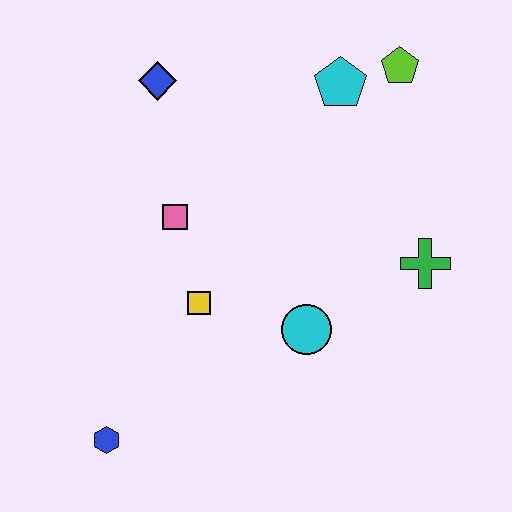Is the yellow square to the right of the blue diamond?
Yes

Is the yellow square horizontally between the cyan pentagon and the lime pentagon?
No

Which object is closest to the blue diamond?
The pink square is closest to the blue diamond.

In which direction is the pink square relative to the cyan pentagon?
The pink square is to the left of the cyan pentagon.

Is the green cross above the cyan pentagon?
No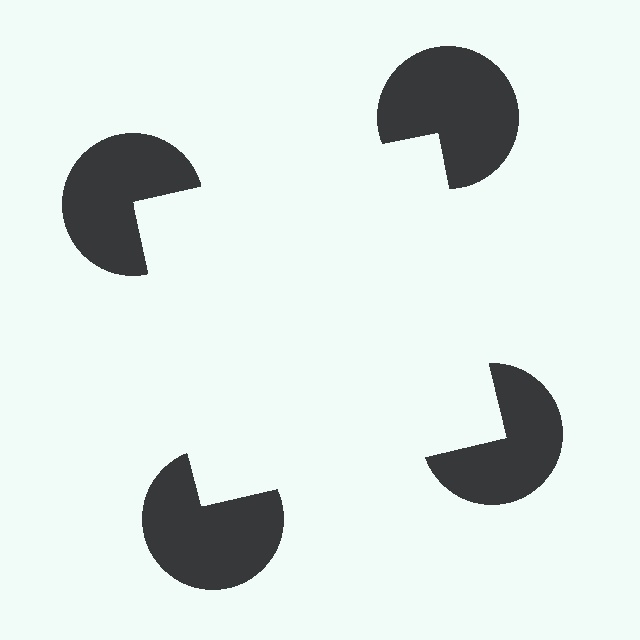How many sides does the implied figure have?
4 sides.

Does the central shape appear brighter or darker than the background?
It typically appears slightly brighter than the background, even though no actual brightness change is drawn.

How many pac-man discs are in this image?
There are 4 — one at each vertex of the illusory square.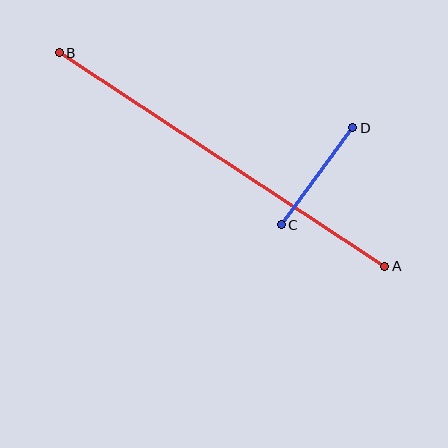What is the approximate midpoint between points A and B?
The midpoint is at approximately (222, 159) pixels.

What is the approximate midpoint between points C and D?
The midpoint is at approximately (317, 176) pixels.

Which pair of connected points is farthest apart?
Points A and B are farthest apart.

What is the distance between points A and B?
The distance is approximately 389 pixels.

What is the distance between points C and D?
The distance is approximately 120 pixels.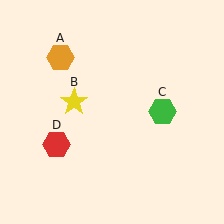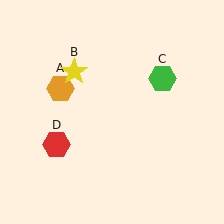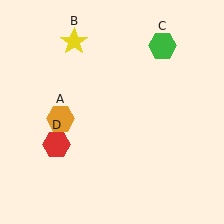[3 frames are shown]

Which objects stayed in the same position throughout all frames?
Red hexagon (object D) remained stationary.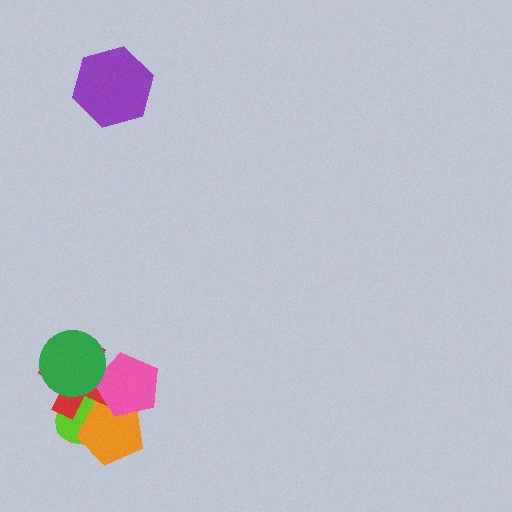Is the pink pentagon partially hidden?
Yes, it is partially covered by another shape.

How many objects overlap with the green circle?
3 objects overlap with the green circle.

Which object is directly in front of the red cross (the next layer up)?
The pink pentagon is directly in front of the red cross.